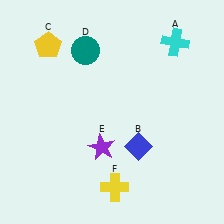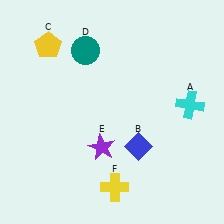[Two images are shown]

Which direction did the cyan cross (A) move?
The cyan cross (A) moved down.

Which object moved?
The cyan cross (A) moved down.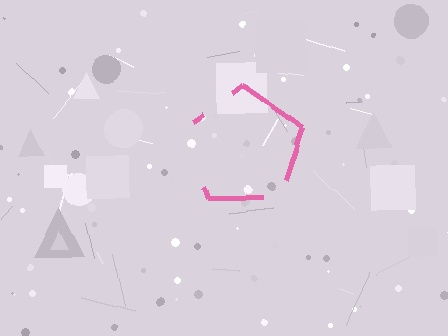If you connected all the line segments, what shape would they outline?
They would outline a pentagon.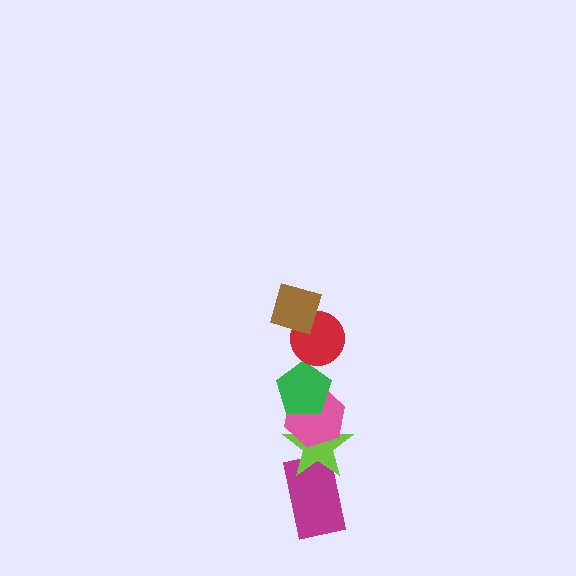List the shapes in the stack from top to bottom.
From top to bottom: the brown diamond, the red circle, the green pentagon, the pink hexagon, the lime star, the magenta rectangle.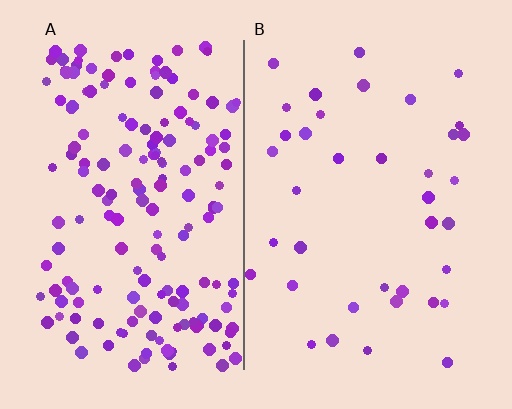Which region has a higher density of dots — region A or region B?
A (the left).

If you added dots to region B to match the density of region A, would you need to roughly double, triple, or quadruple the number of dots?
Approximately quadruple.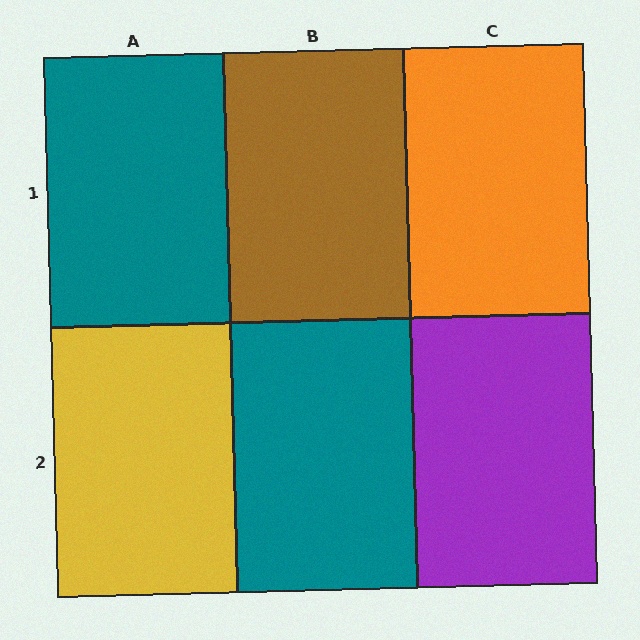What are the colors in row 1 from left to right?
Teal, brown, orange.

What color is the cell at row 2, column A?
Yellow.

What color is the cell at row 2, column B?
Teal.